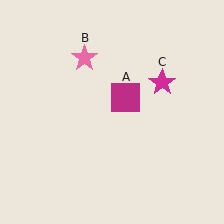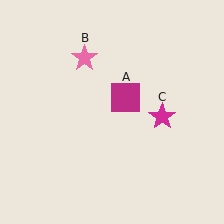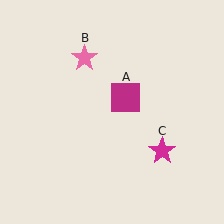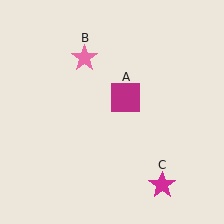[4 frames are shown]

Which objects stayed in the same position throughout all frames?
Magenta square (object A) and pink star (object B) remained stationary.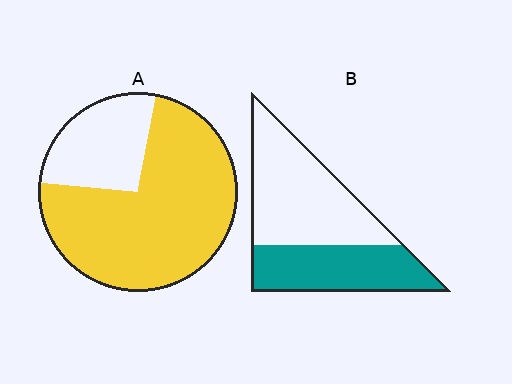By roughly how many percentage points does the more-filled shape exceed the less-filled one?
By roughly 30 percentage points (A over B).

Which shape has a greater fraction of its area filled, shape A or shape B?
Shape A.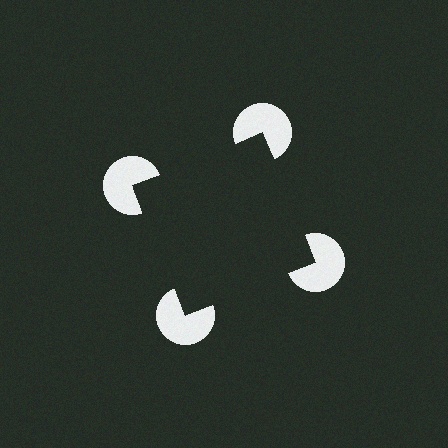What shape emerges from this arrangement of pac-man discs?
An illusory square — its edges are inferred from the aligned wedge cuts in the pac-man discs, not physically drawn.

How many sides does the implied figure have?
4 sides.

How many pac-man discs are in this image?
There are 4 — one at each vertex of the illusory square.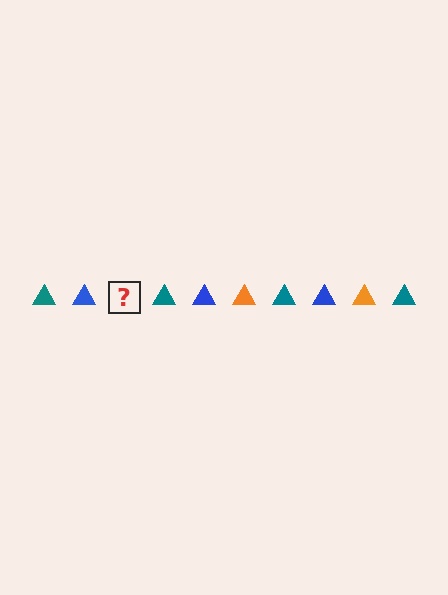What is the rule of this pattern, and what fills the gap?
The rule is that the pattern cycles through teal, blue, orange triangles. The gap should be filled with an orange triangle.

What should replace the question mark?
The question mark should be replaced with an orange triangle.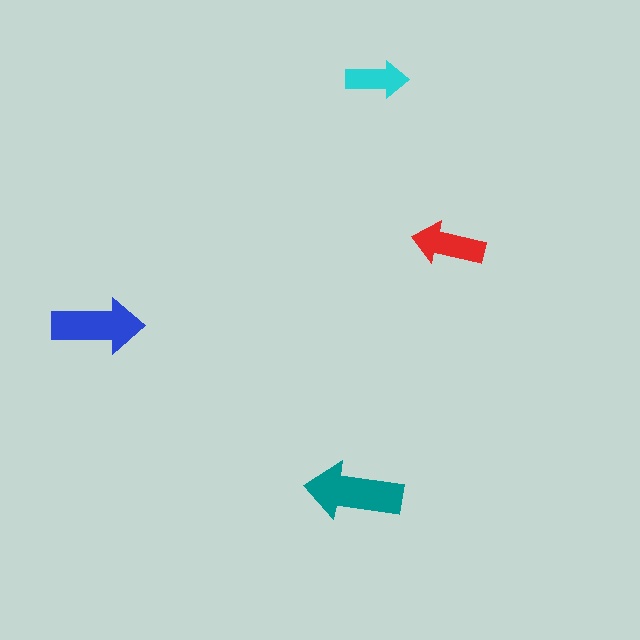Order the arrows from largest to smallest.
the teal one, the blue one, the red one, the cyan one.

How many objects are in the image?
There are 4 objects in the image.